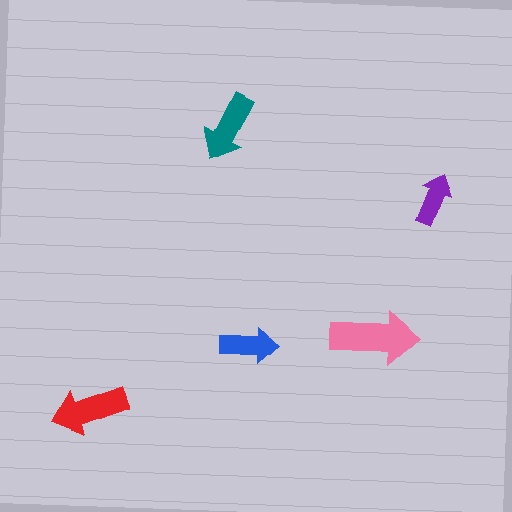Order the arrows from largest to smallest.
the pink one, the red one, the teal one, the blue one, the purple one.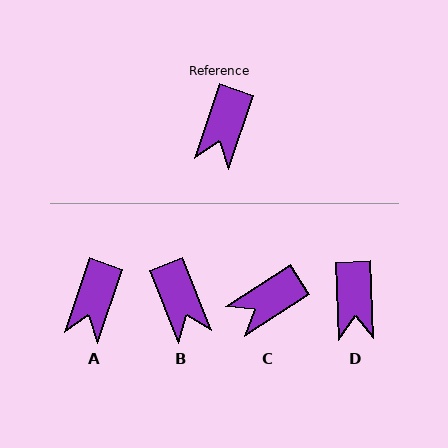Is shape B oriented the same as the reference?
No, it is off by about 40 degrees.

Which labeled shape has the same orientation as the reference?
A.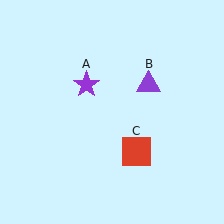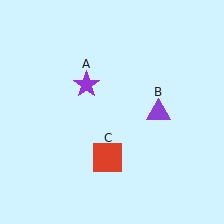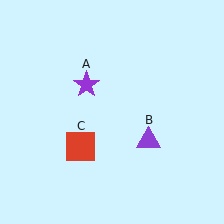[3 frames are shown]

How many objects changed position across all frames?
2 objects changed position: purple triangle (object B), red square (object C).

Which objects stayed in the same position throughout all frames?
Purple star (object A) remained stationary.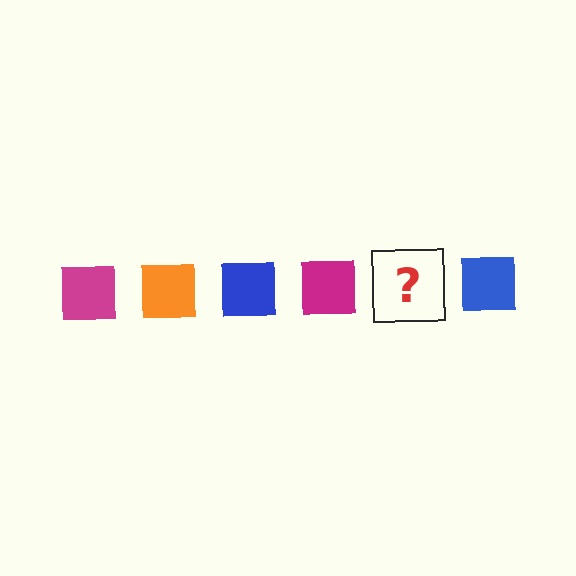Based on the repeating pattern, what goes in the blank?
The blank should be an orange square.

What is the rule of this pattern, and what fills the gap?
The rule is that the pattern cycles through magenta, orange, blue squares. The gap should be filled with an orange square.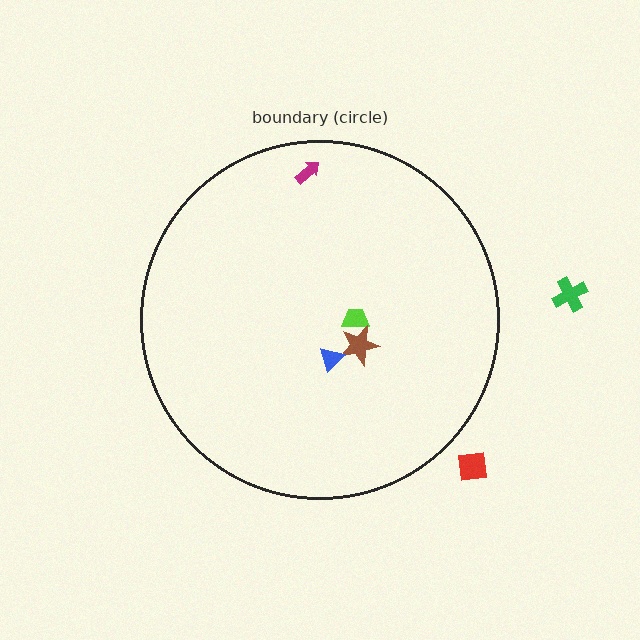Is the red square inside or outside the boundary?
Outside.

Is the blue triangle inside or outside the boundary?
Inside.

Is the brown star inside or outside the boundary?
Inside.